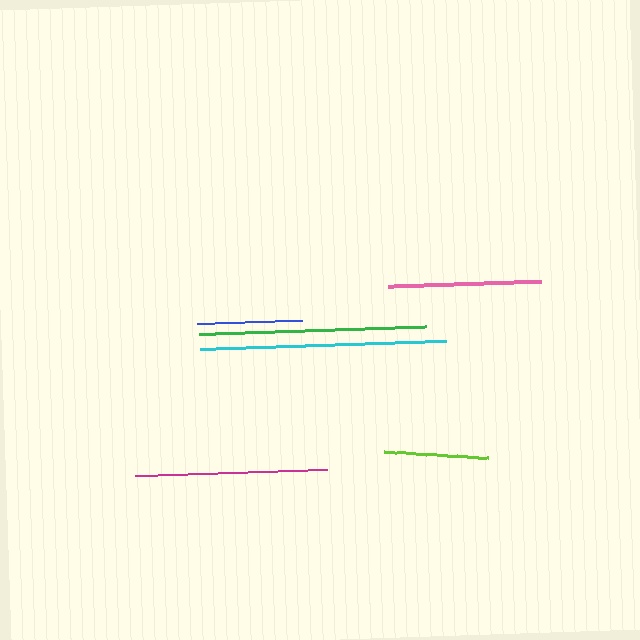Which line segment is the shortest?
The lime line is the shortest at approximately 104 pixels.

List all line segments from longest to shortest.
From longest to shortest: cyan, green, magenta, pink, blue, lime.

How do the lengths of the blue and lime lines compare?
The blue and lime lines are approximately the same length.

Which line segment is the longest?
The cyan line is the longest at approximately 246 pixels.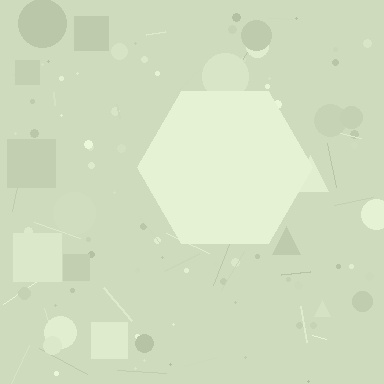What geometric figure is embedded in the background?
A hexagon is embedded in the background.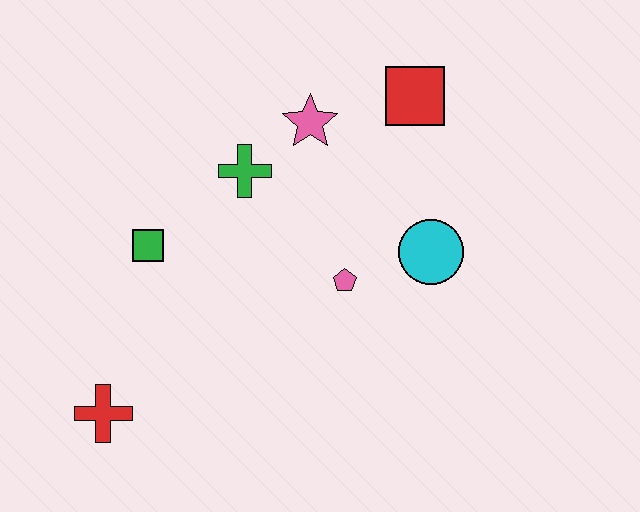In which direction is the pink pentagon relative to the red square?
The pink pentagon is below the red square.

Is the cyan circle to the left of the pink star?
No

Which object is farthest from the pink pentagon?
The red cross is farthest from the pink pentagon.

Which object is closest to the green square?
The green cross is closest to the green square.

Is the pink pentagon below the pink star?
Yes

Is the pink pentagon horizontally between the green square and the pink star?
No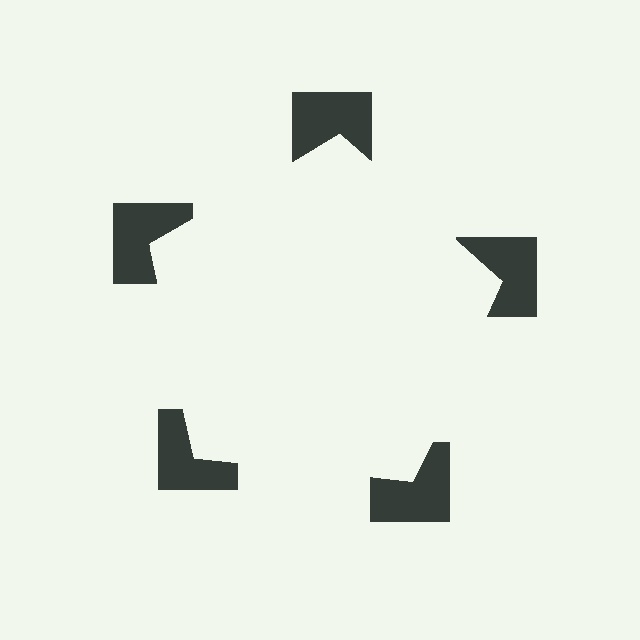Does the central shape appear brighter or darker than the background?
It typically appears slightly brighter than the background, even though no actual brightness change is drawn.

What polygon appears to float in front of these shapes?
An illusory pentagon — its edges are inferred from the aligned wedge cuts in the notched squares, not physically drawn.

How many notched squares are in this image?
There are 5 — one at each vertex of the illusory pentagon.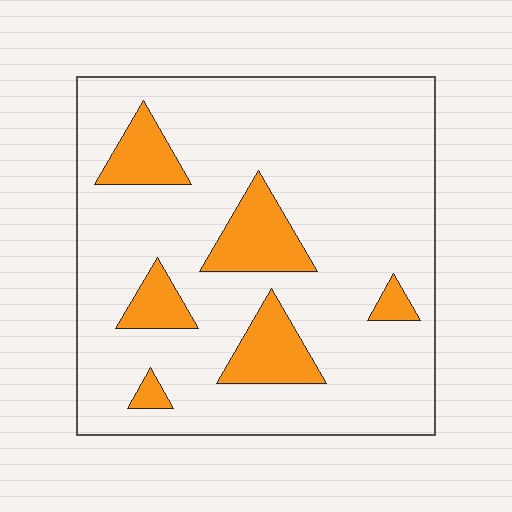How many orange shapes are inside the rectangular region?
6.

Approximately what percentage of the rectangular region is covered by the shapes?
Approximately 15%.